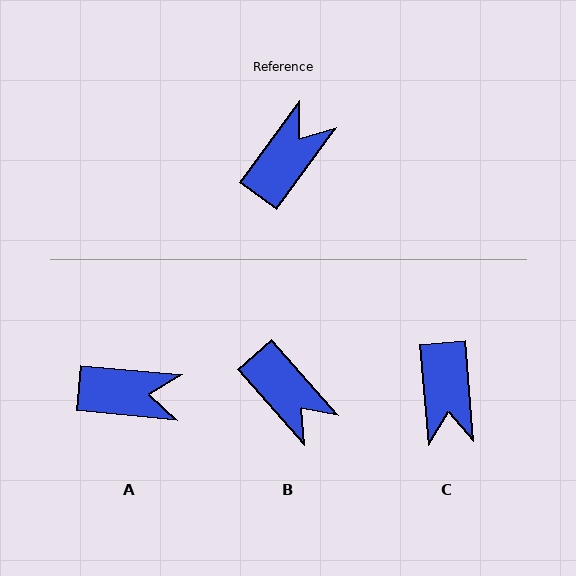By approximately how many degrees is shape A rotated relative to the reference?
Approximately 59 degrees clockwise.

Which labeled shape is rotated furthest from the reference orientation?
C, about 139 degrees away.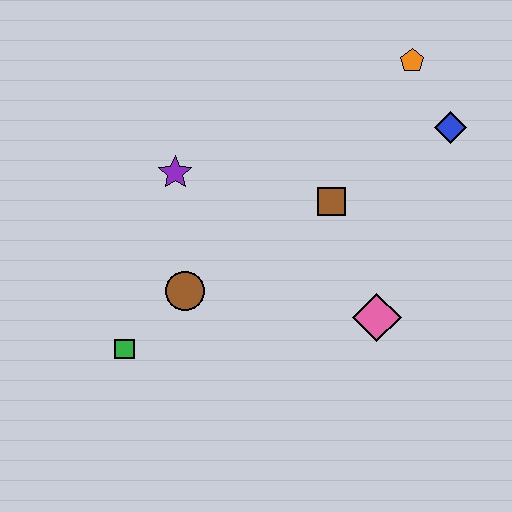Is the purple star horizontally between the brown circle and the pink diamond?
No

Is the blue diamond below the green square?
No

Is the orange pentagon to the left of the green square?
No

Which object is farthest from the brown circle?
The orange pentagon is farthest from the brown circle.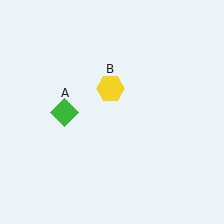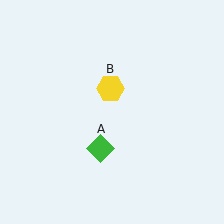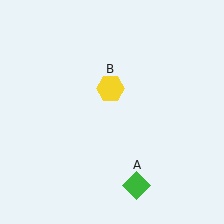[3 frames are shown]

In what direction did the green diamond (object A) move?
The green diamond (object A) moved down and to the right.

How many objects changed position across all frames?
1 object changed position: green diamond (object A).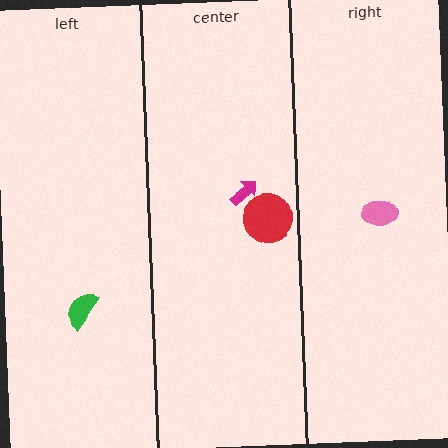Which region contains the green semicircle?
The left region.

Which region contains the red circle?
The center region.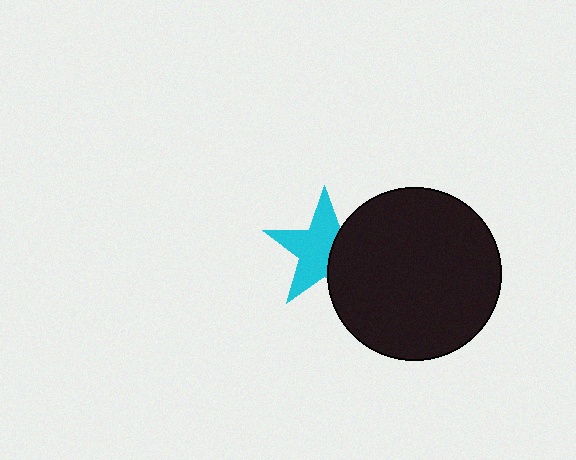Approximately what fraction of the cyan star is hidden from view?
Roughly 37% of the cyan star is hidden behind the black circle.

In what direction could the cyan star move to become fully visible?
The cyan star could move left. That would shift it out from behind the black circle entirely.